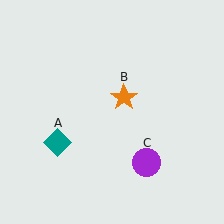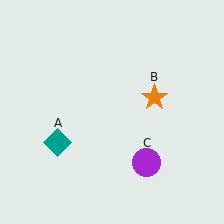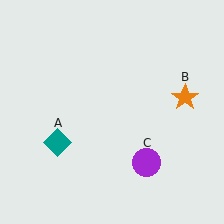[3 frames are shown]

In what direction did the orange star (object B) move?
The orange star (object B) moved right.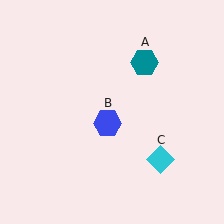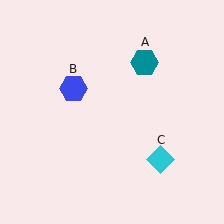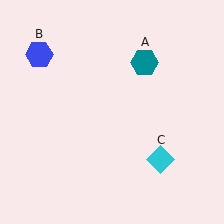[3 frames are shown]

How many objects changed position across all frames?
1 object changed position: blue hexagon (object B).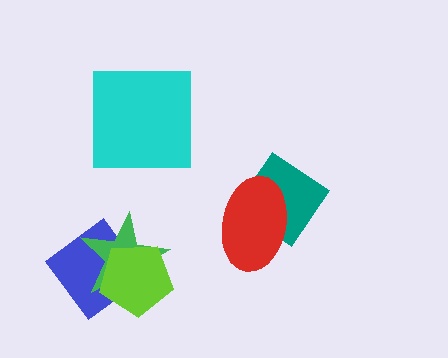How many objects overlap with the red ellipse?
1 object overlaps with the red ellipse.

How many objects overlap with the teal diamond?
1 object overlaps with the teal diamond.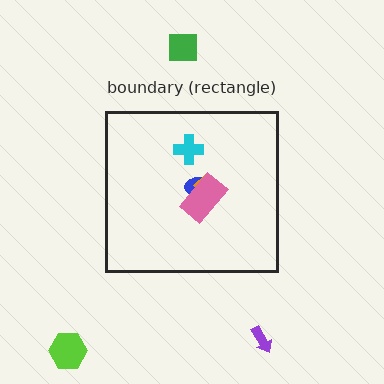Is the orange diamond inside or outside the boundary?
Inside.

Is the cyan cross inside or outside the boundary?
Inside.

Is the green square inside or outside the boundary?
Outside.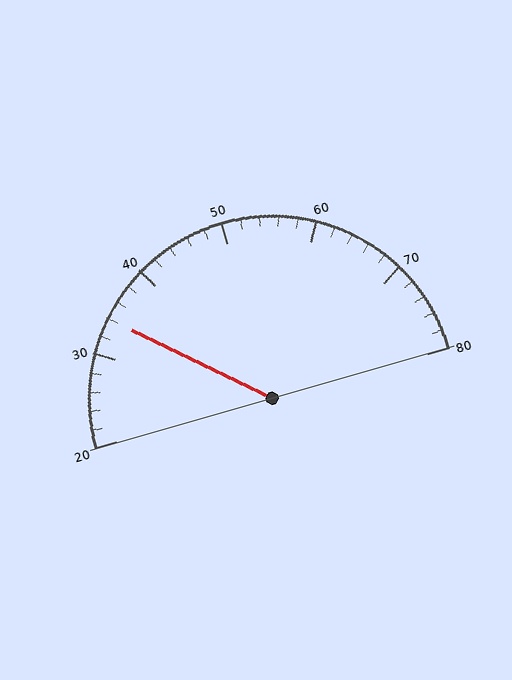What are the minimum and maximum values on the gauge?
The gauge ranges from 20 to 80.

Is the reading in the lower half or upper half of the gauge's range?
The reading is in the lower half of the range (20 to 80).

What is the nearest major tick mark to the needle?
The nearest major tick mark is 30.